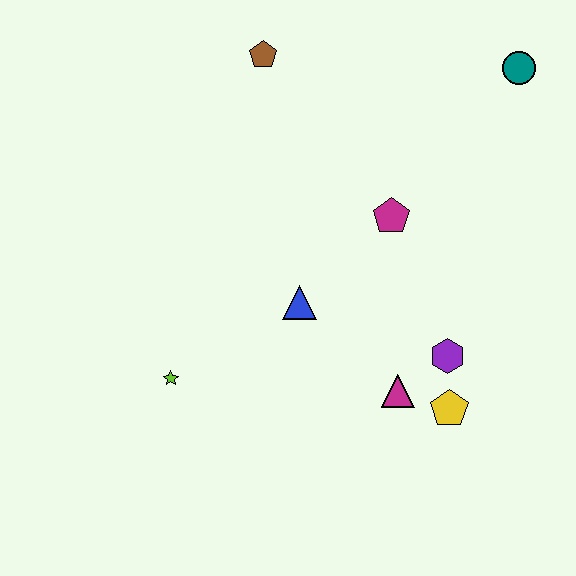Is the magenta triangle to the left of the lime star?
No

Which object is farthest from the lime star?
The teal circle is farthest from the lime star.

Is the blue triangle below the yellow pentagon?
No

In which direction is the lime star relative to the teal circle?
The lime star is to the left of the teal circle.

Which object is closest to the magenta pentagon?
The blue triangle is closest to the magenta pentagon.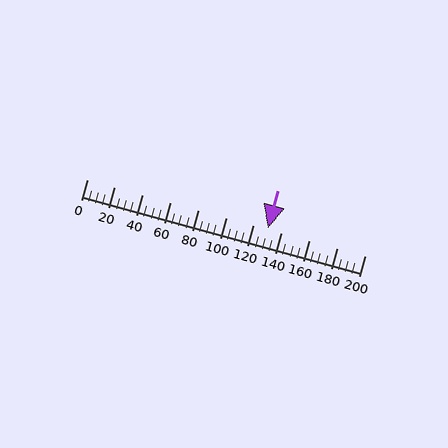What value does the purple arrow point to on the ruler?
The purple arrow points to approximately 130.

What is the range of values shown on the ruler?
The ruler shows values from 0 to 200.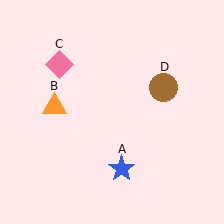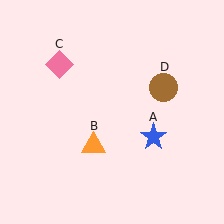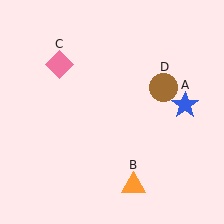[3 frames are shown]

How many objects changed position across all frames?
2 objects changed position: blue star (object A), orange triangle (object B).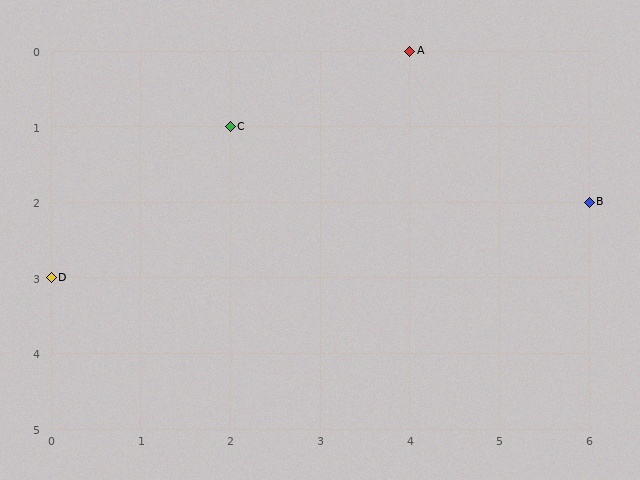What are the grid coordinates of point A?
Point A is at grid coordinates (4, 0).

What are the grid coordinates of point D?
Point D is at grid coordinates (0, 3).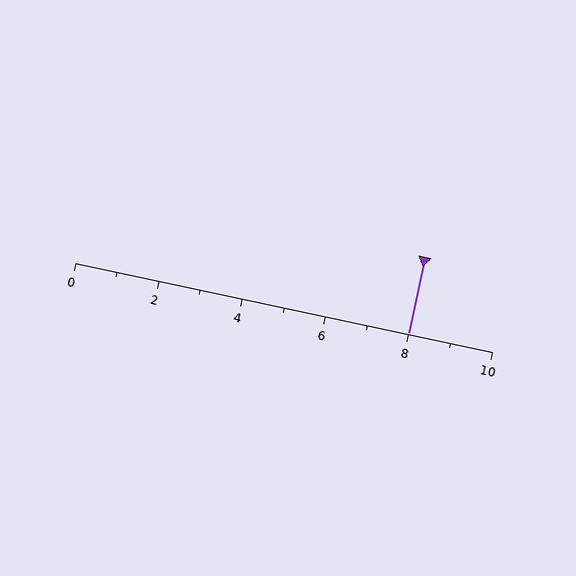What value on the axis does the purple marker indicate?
The marker indicates approximately 8.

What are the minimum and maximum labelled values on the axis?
The axis runs from 0 to 10.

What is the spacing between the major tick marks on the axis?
The major ticks are spaced 2 apart.